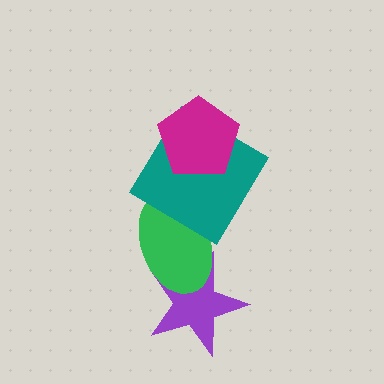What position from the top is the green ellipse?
The green ellipse is 3rd from the top.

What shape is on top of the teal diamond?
The magenta pentagon is on top of the teal diamond.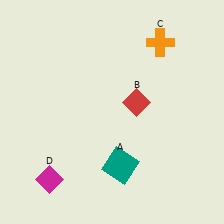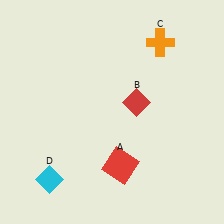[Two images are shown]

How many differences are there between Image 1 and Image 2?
There are 2 differences between the two images.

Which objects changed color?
A changed from teal to red. D changed from magenta to cyan.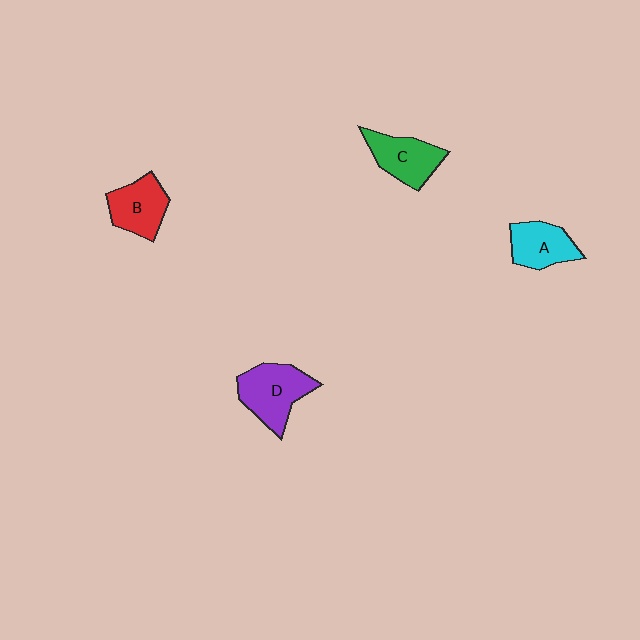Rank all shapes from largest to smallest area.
From largest to smallest: D (purple), C (green), B (red), A (cyan).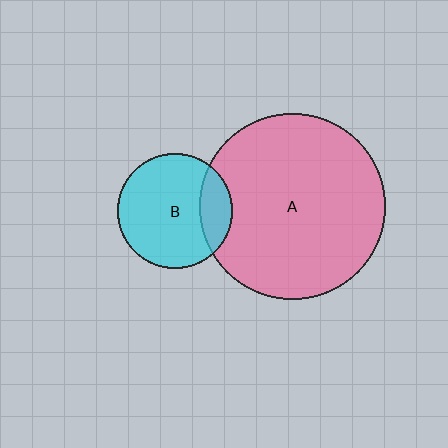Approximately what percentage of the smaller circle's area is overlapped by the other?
Approximately 20%.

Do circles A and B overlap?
Yes.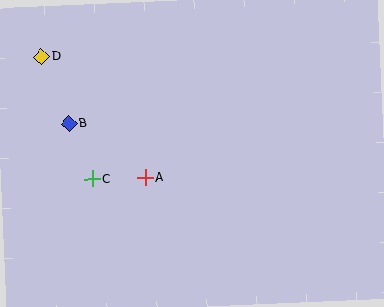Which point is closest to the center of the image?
Point A at (145, 178) is closest to the center.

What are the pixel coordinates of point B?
Point B is at (69, 124).